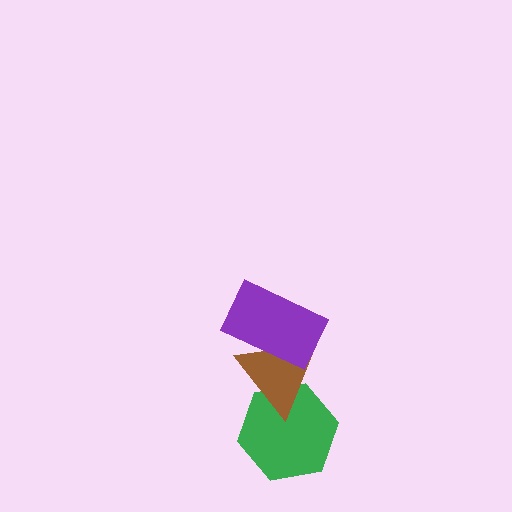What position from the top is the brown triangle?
The brown triangle is 2nd from the top.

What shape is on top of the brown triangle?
The purple rectangle is on top of the brown triangle.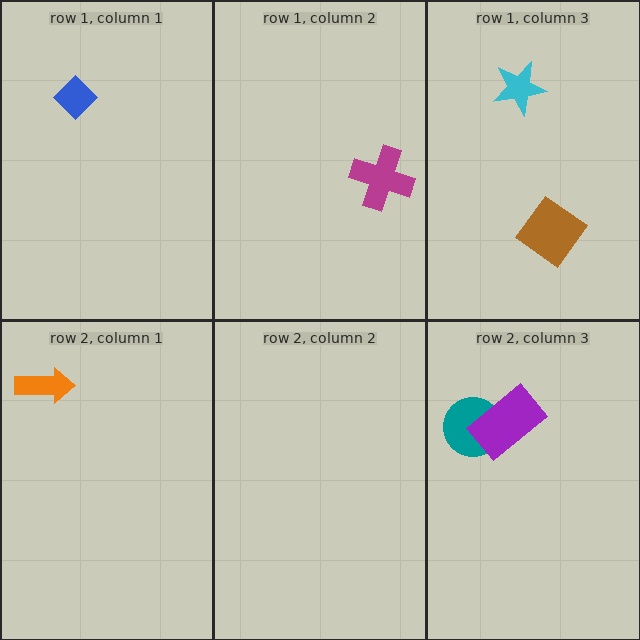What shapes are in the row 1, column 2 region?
The magenta cross.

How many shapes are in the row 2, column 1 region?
1.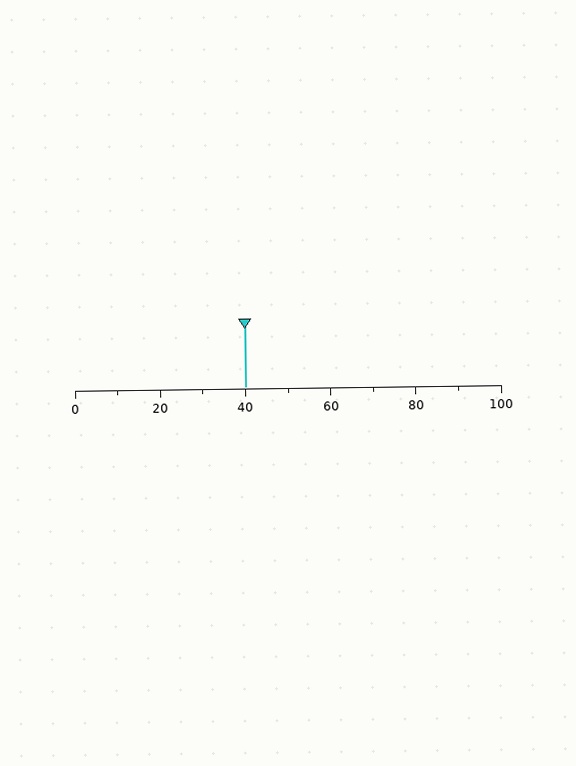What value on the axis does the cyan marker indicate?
The marker indicates approximately 40.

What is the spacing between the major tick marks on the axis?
The major ticks are spaced 20 apart.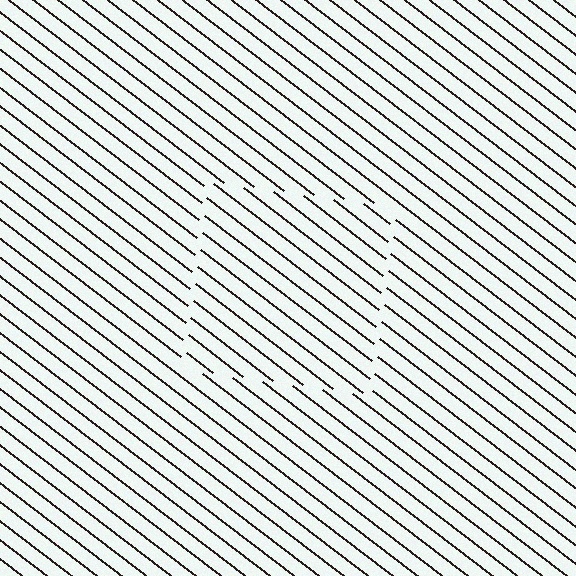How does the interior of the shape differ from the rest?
The interior of the shape contains the same grating, shifted by half a period — the contour is defined by the phase discontinuity where line-ends from the inner and outer gratings abut.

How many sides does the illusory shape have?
4 sides — the line-ends trace a square.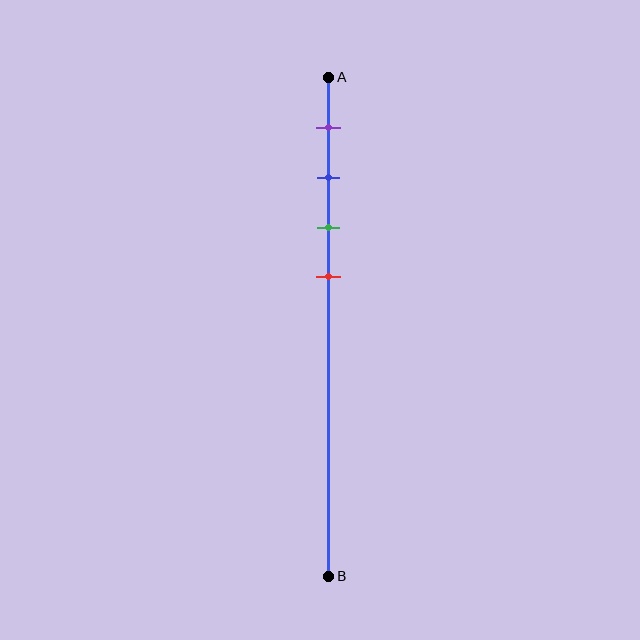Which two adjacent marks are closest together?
The blue and green marks are the closest adjacent pair.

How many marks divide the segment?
There are 4 marks dividing the segment.